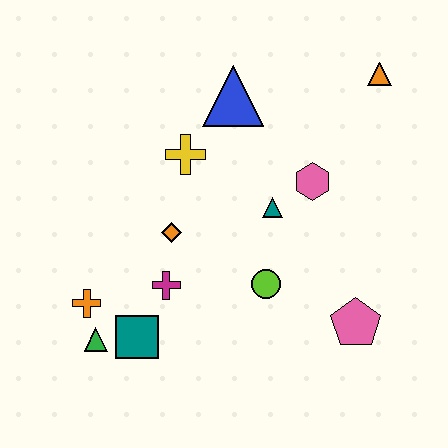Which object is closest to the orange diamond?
The magenta cross is closest to the orange diamond.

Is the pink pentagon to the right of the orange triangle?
No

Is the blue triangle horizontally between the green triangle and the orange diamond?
No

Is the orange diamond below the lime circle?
No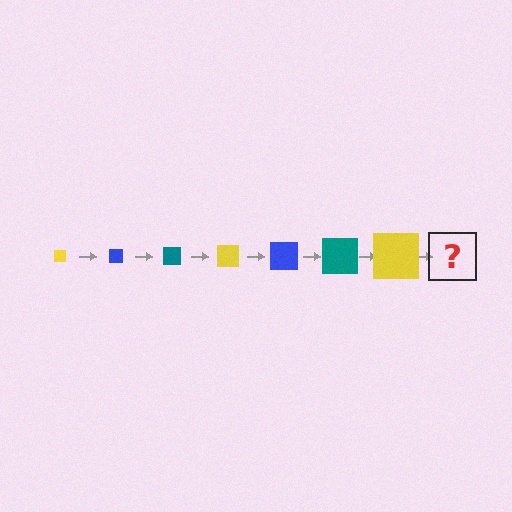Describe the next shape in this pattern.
It should be a blue square, larger than the previous one.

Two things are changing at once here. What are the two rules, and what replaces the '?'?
The two rules are that the square grows larger each step and the color cycles through yellow, blue, and teal. The '?' should be a blue square, larger than the previous one.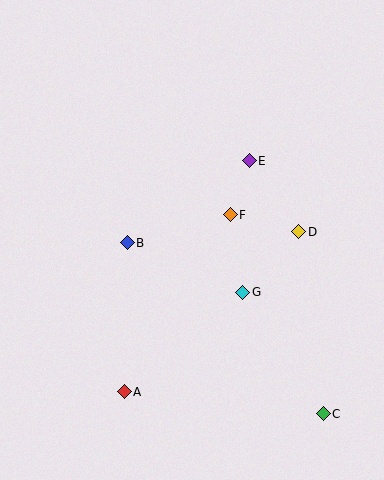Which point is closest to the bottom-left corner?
Point A is closest to the bottom-left corner.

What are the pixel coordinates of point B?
Point B is at (127, 243).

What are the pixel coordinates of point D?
Point D is at (299, 232).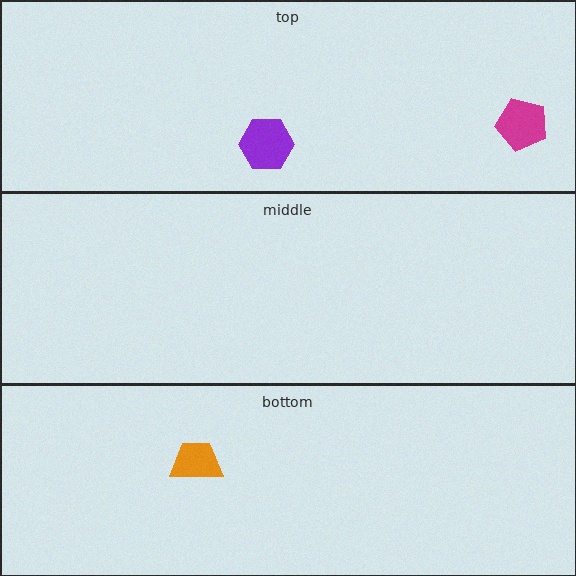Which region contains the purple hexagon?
The top region.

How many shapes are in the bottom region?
1.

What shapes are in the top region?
The magenta pentagon, the purple hexagon.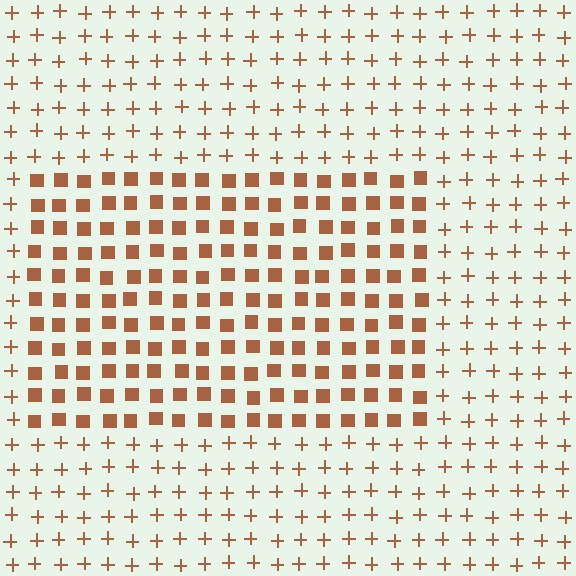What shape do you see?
I see a rectangle.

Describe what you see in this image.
The image is filled with small brown elements arranged in a uniform grid. A rectangle-shaped region contains squares, while the surrounding area contains plus signs. The boundary is defined purely by the change in element shape.